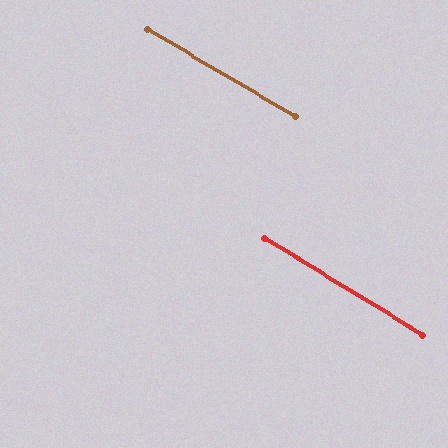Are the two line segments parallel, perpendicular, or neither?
Parallel — their directions differ by only 0.9°.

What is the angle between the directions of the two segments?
Approximately 1 degree.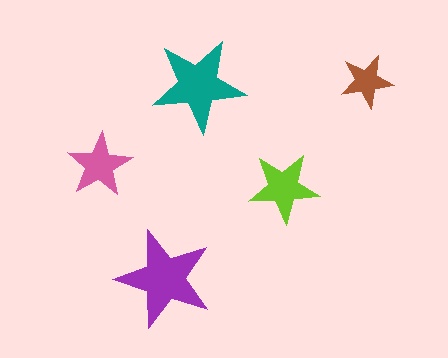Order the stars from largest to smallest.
the purple one, the teal one, the lime one, the pink one, the brown one.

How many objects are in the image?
There are 5 objects in the image.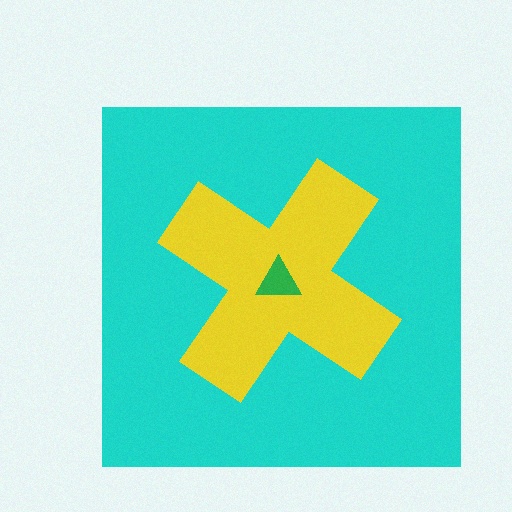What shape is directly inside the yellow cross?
The green triangle.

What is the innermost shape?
The green triangle.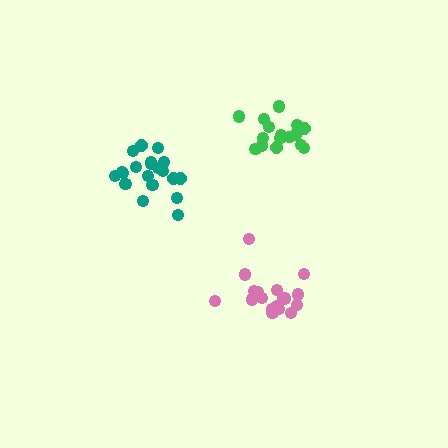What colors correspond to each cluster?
The clusters are colored: pink, teal, green.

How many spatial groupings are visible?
There are 3 spatial groupings.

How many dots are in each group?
Group 1: 20 dots, Group 2: 20 dots, Group 3: 16 dots (56 total).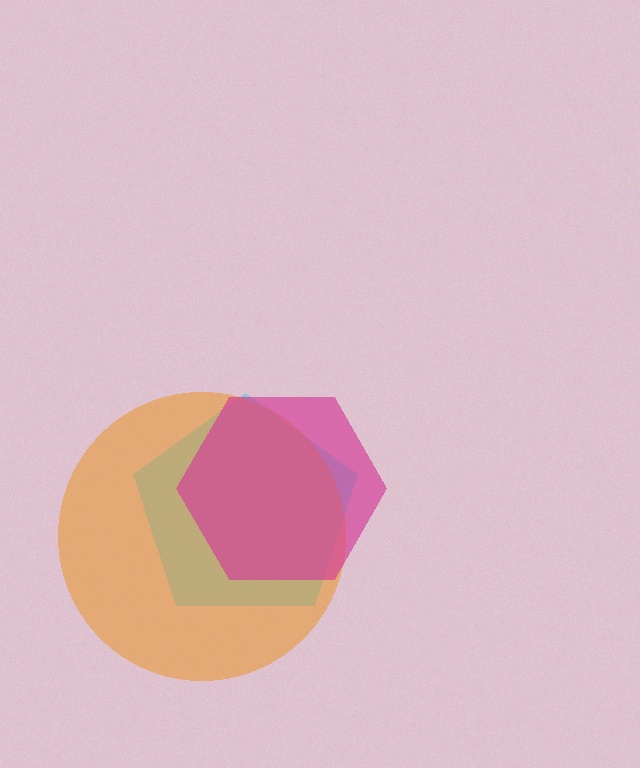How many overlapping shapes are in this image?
There are 3 overlapping shapes in the image.